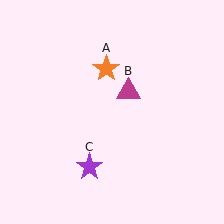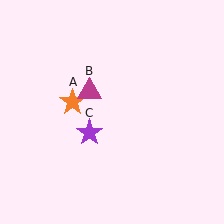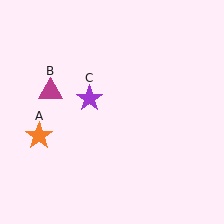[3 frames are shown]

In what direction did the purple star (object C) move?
The purple star (object C) moved up.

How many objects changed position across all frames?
3 objects changed position: orange star (object A), magenta triangle (object B), purple star (object C).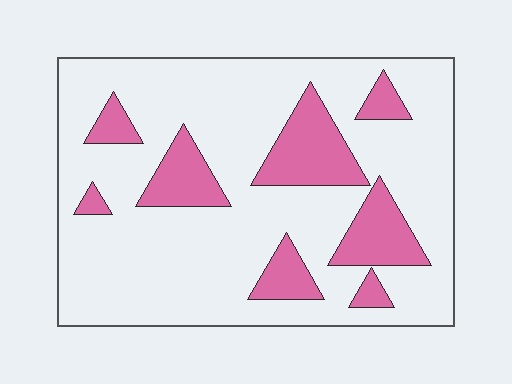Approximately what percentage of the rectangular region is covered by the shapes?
Approximately 20%.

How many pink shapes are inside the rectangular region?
8.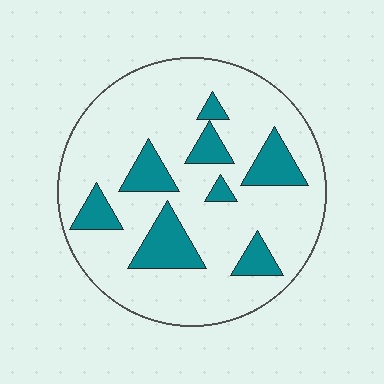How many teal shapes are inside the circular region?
8.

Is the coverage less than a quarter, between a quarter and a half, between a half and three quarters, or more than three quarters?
Less than a quarter.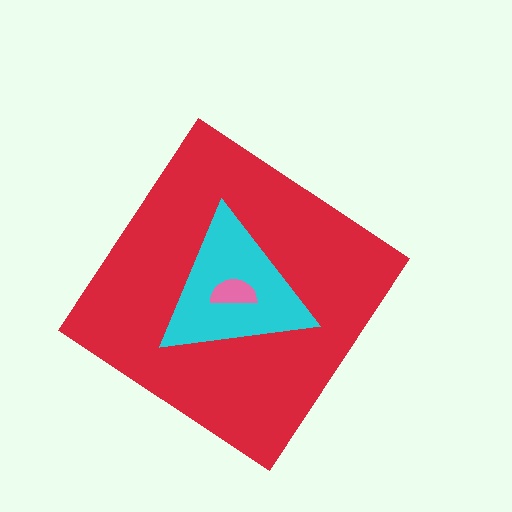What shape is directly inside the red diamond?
The cyan triangle.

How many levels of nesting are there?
3.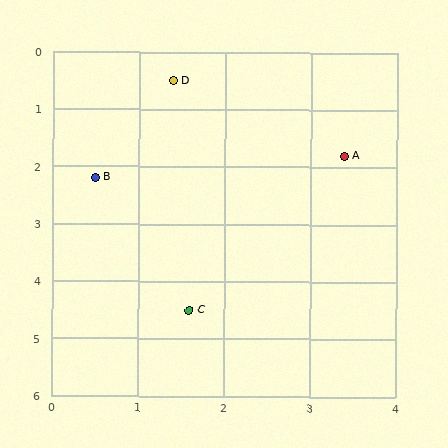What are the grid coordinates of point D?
Point D is at approximately (1.4, 0.5).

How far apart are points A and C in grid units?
Points A and C are about 3.2 grid units apart.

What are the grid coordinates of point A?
Point A is at approximately (3.4, 1.8).